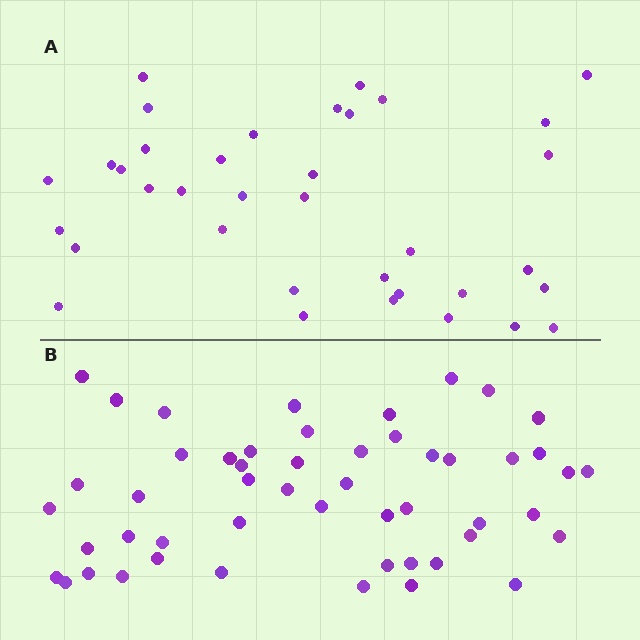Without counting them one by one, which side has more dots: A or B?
Region B (the bottom region) has more dots.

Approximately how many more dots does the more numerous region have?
Region B has approximately 15 more dots than region A.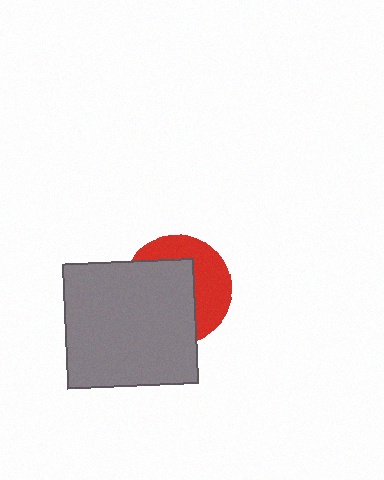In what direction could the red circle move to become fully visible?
The red circle could move toward the upper-right. That would shift it out from behind the gray rectangle entirely.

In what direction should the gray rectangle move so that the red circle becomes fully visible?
The gray rectangle should move toward the lower-left. That is the shortest direction to clear the overlap and leave the red circle fully visible.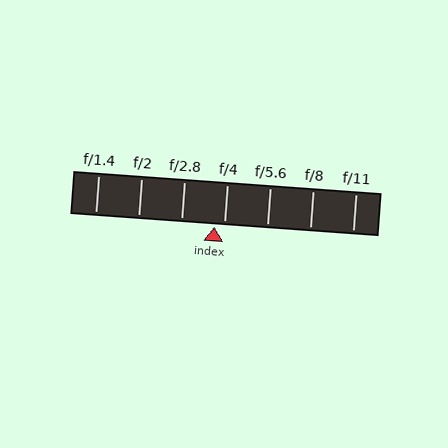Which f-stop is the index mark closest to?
The index mark is closest to f/4.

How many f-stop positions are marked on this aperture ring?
There are 7 f-stop positions marked.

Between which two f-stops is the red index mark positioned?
The index mark is between f/2.8 and f/4.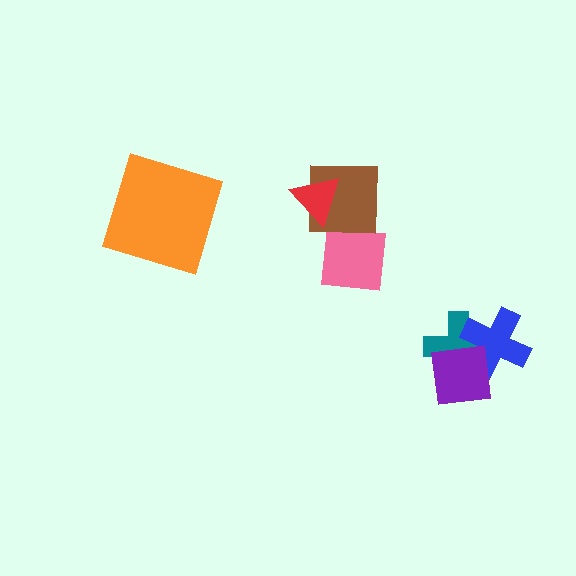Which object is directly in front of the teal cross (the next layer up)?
The blue cross is directly in front of the teal cross.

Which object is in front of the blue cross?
The purple square is in front of the blue cross.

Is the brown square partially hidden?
Yes, it is partially covered by another shape.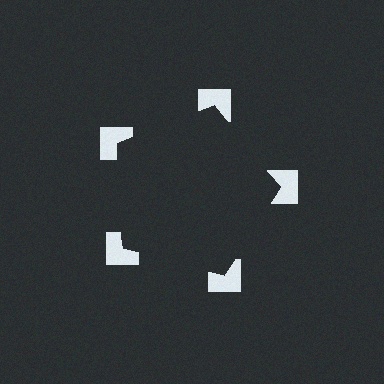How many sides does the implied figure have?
5 sides.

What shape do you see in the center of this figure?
An illusory pentagon — its edges are inferred from the aligned wedge cuts in the notched squares, not physically drawn.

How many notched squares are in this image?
There are 5 — one at each vertex of the illusory pentagon.